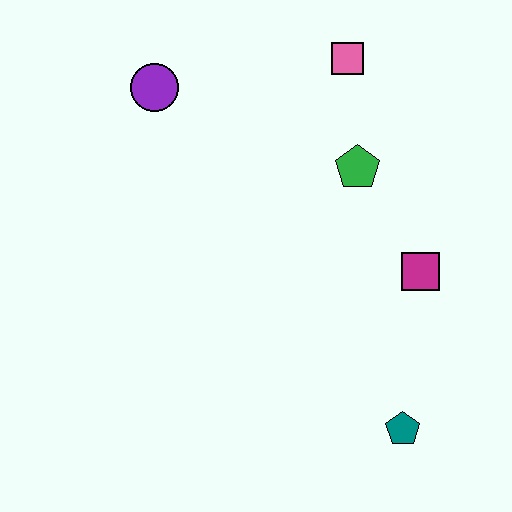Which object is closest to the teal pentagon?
The magenta square is closest to the teal pentagon.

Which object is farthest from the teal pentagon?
The purple circle is farthest from the teal pentagon.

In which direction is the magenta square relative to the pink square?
The magenta square is below the pink square.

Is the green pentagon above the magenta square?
Yes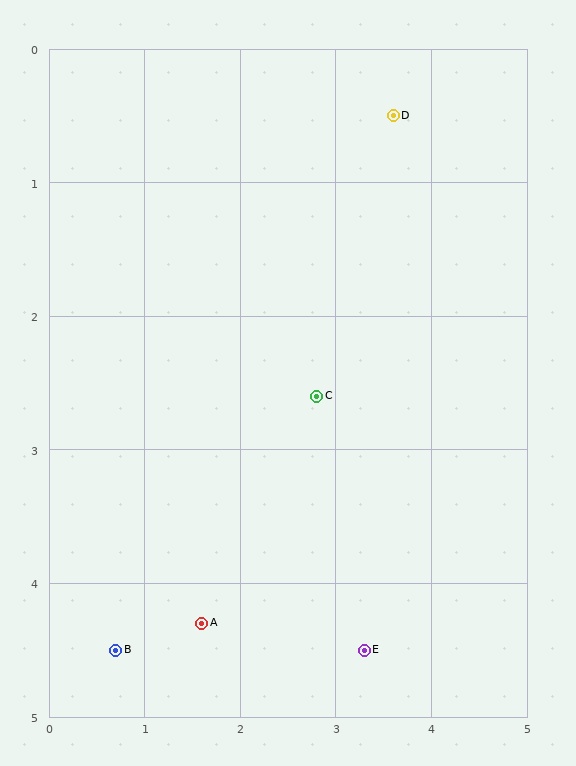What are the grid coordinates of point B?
Point B is at approximately (0.7, 4.5).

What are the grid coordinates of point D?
Point D is at approximately (3.6, 0.5).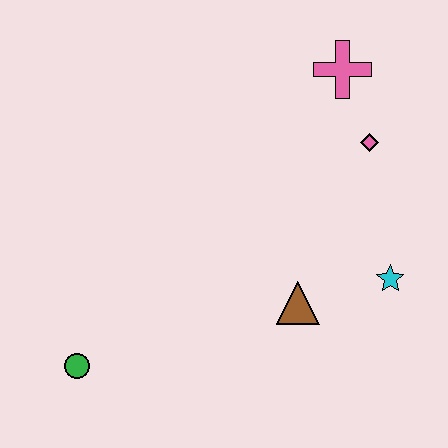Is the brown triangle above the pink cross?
No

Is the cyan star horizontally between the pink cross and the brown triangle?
No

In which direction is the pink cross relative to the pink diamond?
The pink cross is above the pink diamond.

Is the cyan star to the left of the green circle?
No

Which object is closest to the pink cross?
The pink diamond is closest to the pink cross.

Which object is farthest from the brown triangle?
The pink cross is farthest from the brown triangle.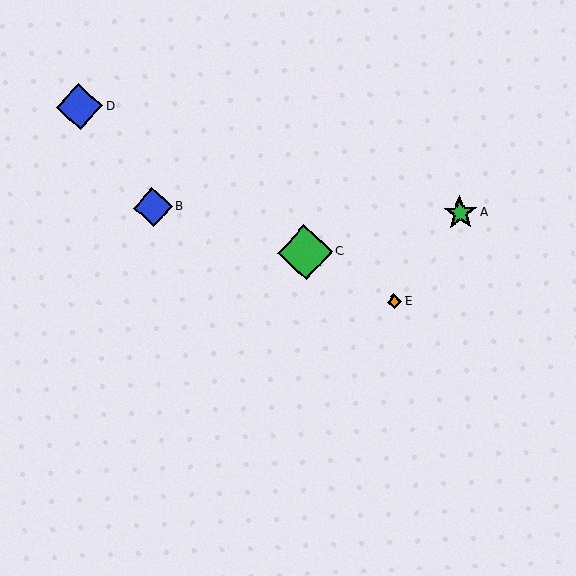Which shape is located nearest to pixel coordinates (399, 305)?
The orange diamond (labeled E) at (394, 301) is nearest to that location.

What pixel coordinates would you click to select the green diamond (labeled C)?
Click at (305, 252) to select the green diamond C.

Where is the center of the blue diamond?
The center of the blue diamond is at (153, 207).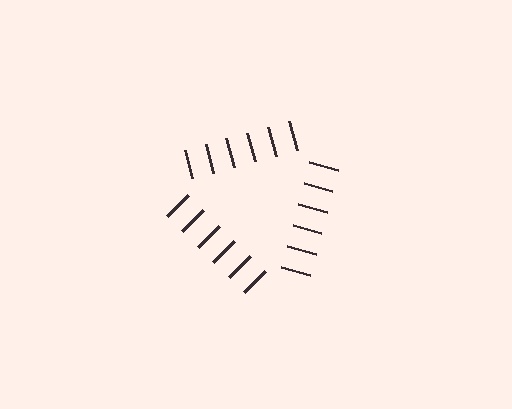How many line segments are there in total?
18 — 6 along each of the 3 edges.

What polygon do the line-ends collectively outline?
An illusory triangle — the line segments terminate on its edges but no continuous stroke is drawn.